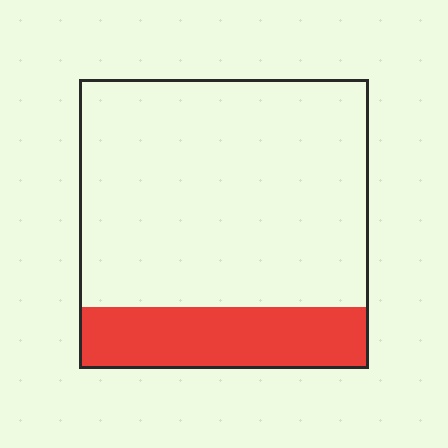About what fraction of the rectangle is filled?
About one fifth (1/5).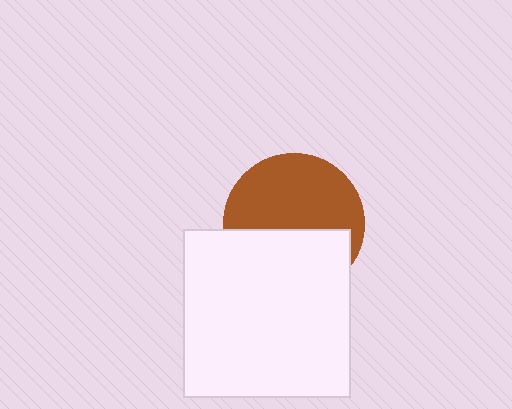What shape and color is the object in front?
The object in front is a white square.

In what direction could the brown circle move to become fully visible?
The brown circle could move up. That would shift it out from behind the white square entirely.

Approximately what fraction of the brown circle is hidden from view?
Roughly 43% of the brown circle is hidden behind the white square.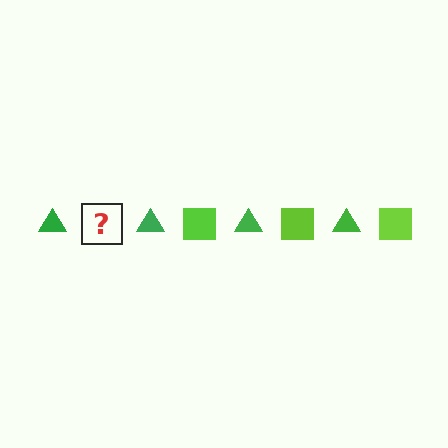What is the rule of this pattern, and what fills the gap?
The rule is that the pattern alternates between green triangle and lime square. The gap should be filled with a lime square.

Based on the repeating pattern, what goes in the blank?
The blank should be a lime square.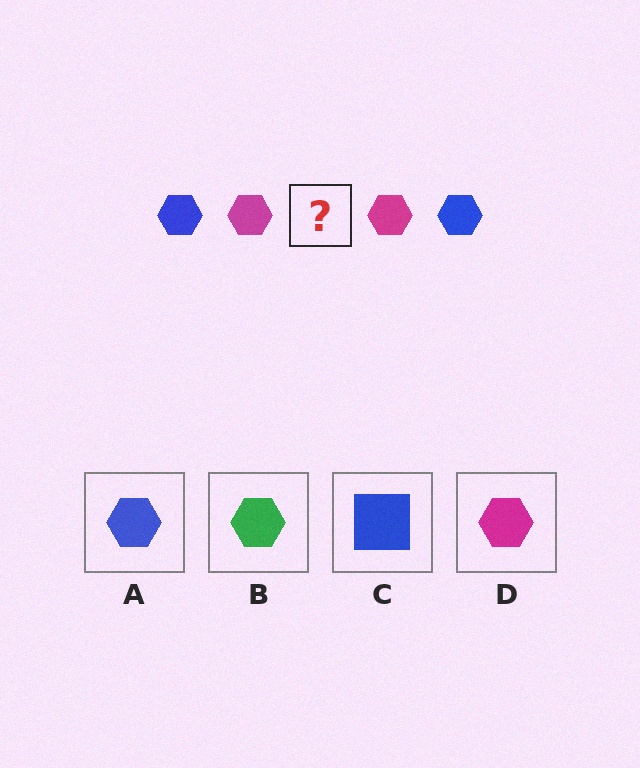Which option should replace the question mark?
Option A.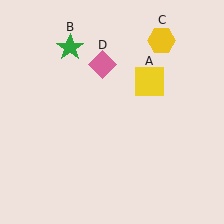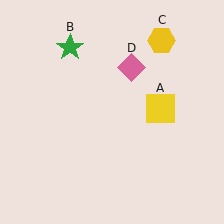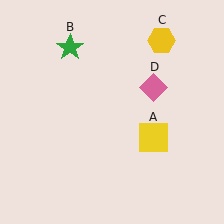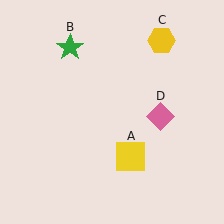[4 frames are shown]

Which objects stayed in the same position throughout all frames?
Green star (object B) and yellow hexagon (object C) remained stationary.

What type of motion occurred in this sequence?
The yellow square (object A), pink diamond (object D) rotated clockwise around the center of the scene.